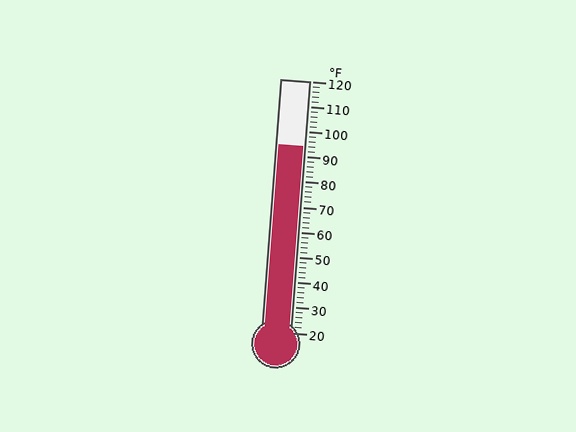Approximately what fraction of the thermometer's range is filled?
The thermometer is filled to approximately 75% of its range.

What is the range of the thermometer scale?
The thermometer scale ranges from 20°F to 120°F.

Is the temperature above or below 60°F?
The temperature is above 60°F.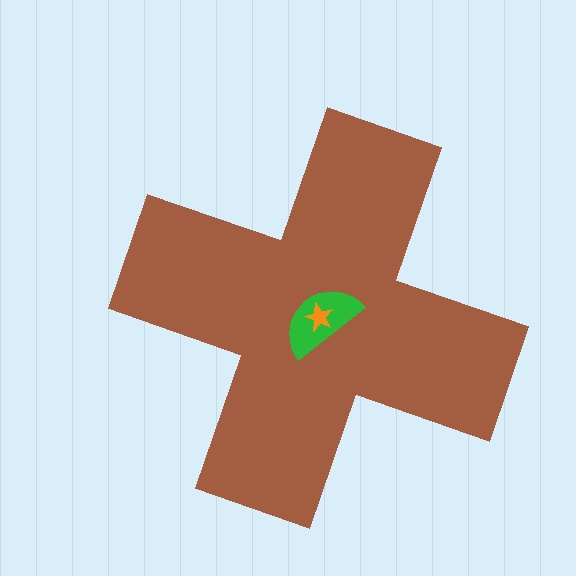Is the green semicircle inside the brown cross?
Yes.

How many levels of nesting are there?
3.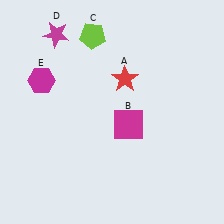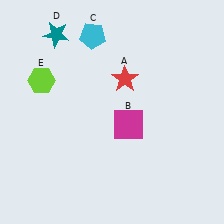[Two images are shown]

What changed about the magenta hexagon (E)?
In Image 1, E is magenta. In Image 2, it changed to lime.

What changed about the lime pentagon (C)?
In Image 1, C is lime. In Image 2, it changed to cyan.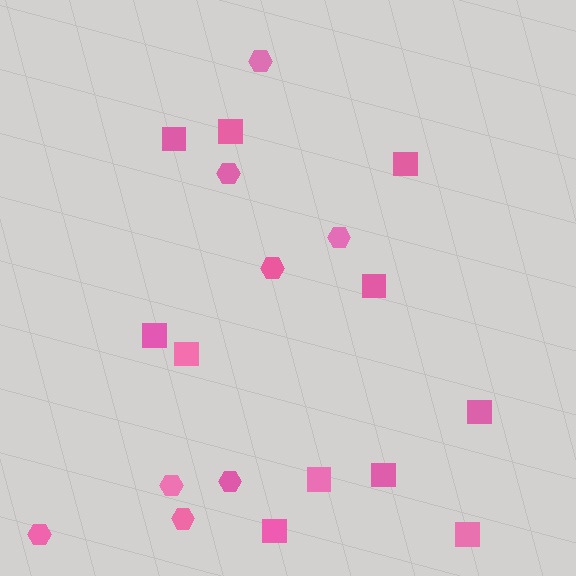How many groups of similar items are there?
There are 2 groups: one group of hexagons (8) and one group of squares (11).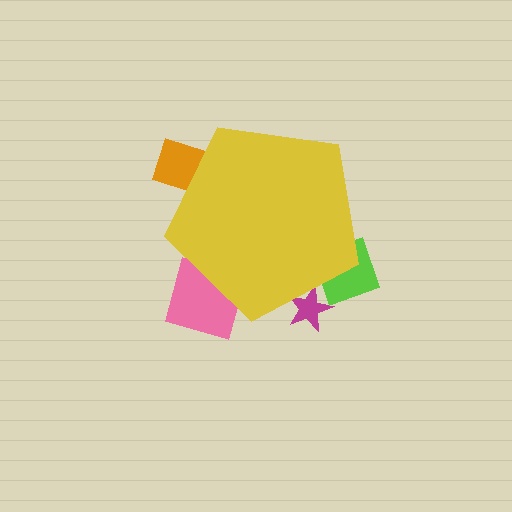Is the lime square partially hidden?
Yes, the lime square is partially hidden behind the yellow pentagon.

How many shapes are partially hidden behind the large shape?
4 shapes are partially hidden.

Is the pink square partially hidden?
Yes, the pink square is partially hidden behind the yellow pentagon.